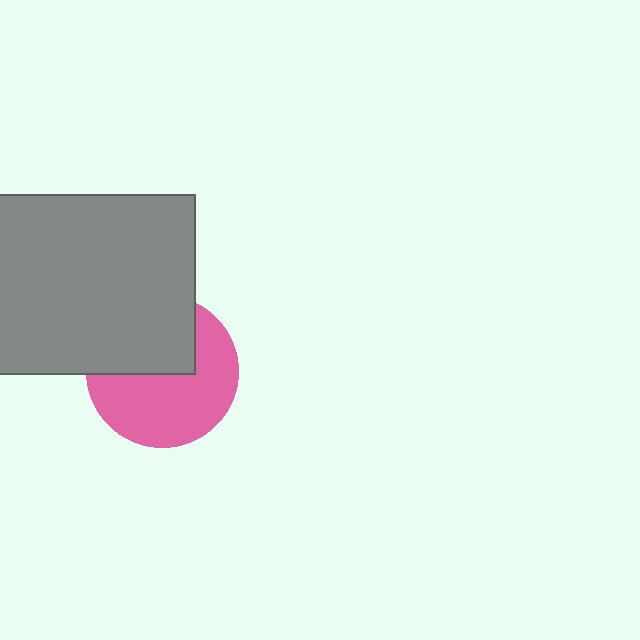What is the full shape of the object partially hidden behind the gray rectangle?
The partially hidden object is a pink circle.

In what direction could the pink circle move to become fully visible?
The pink circle could move down. That would shift it out from behind the gray rectangle entirely.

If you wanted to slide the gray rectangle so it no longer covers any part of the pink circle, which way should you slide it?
Slide it up — that is the most direct way to separate the two shapes.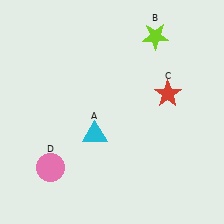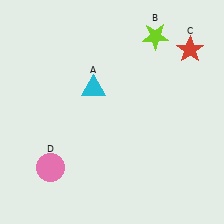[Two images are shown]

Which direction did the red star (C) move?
The red star (C) moved up.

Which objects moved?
The objects that moved are: the cyan triangle (A), the red star (C).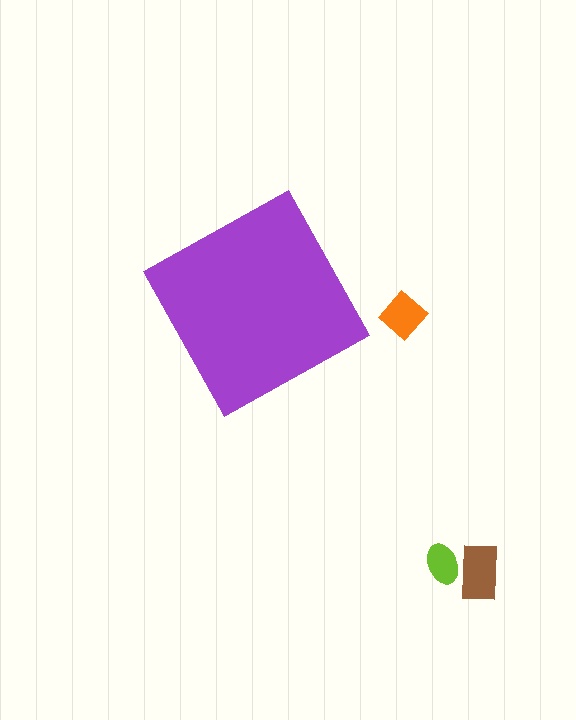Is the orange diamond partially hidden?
No, the orange diamond is fully visible.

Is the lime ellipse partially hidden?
No, the lime ellipse is fully visible.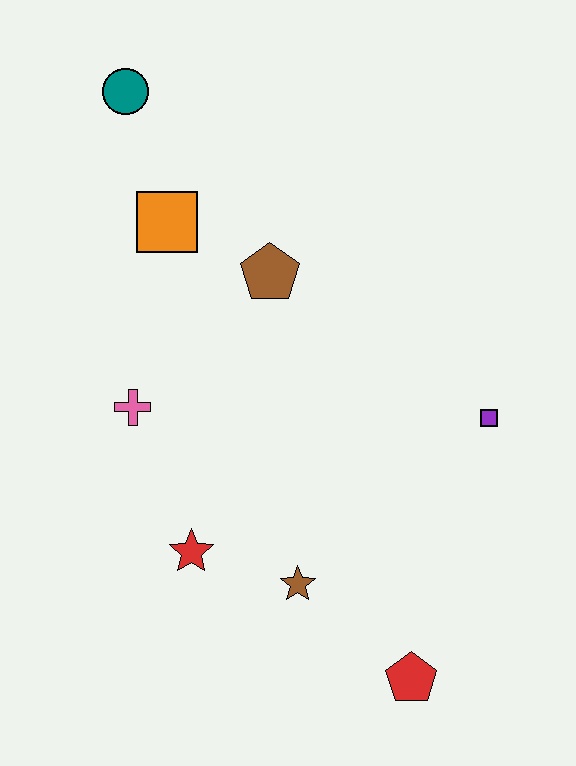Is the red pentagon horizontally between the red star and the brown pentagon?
No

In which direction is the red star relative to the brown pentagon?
The red star is below the brown pentagon.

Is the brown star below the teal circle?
Yes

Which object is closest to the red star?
The brown star is closest to the red star.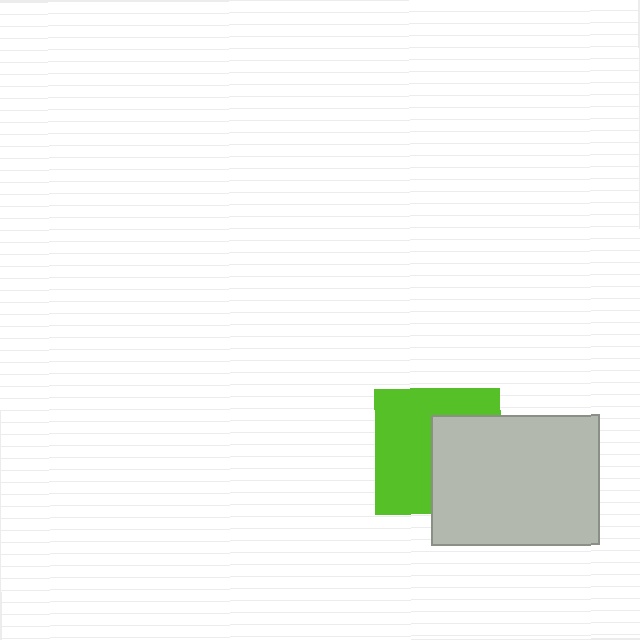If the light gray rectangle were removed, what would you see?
You would see the complete lime square.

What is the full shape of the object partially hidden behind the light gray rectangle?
The partially hidden object is a lime square.